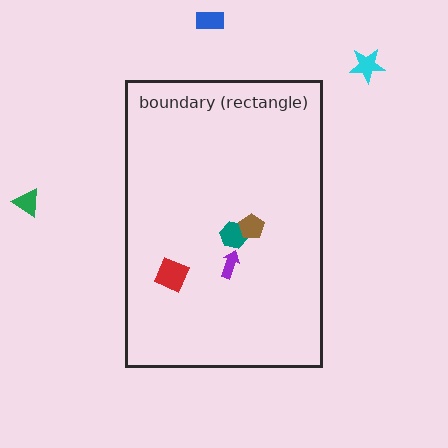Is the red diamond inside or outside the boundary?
Inside.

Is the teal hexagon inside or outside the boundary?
Inside.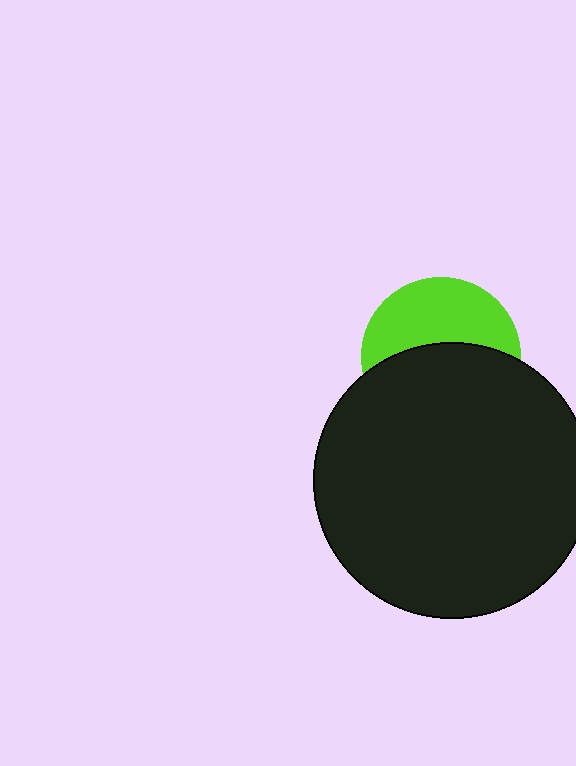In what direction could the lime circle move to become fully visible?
The lime circle could move up. That would shift it out from behind the black circle entirely.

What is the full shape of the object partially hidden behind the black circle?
The partially hidden object is a lime circle.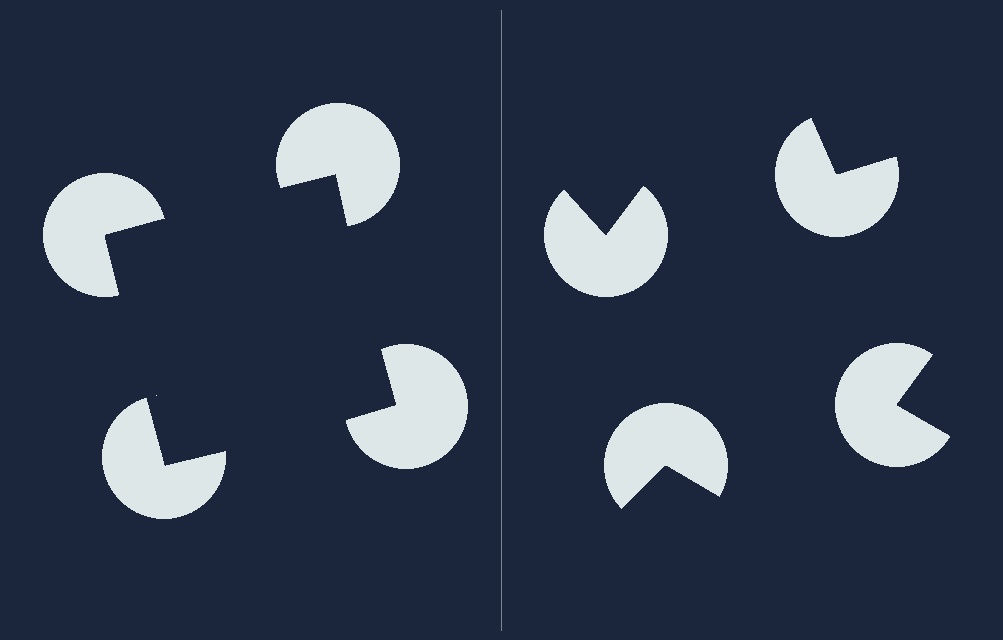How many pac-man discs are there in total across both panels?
8 — 4 on each side.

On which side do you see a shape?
An illusory square appears on the left side. On the right side the wedge cuts are rotated, so no coherent shape forms.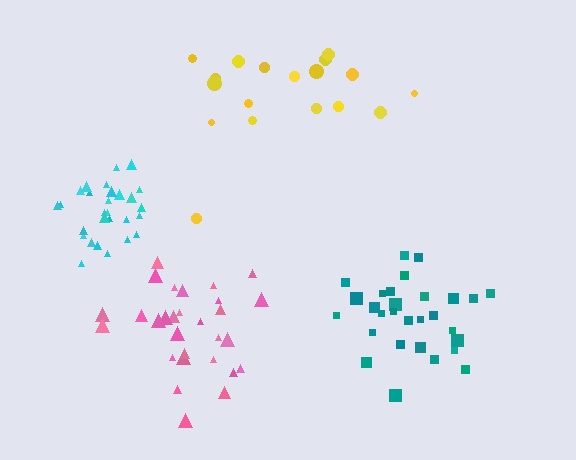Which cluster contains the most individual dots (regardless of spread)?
Pink (30).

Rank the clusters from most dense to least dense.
cyan, teal, pink, yellow.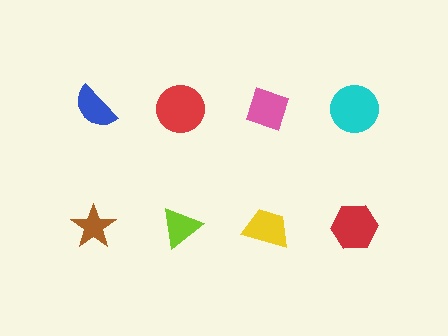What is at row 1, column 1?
A blue semicircle.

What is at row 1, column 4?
A cyan circle.